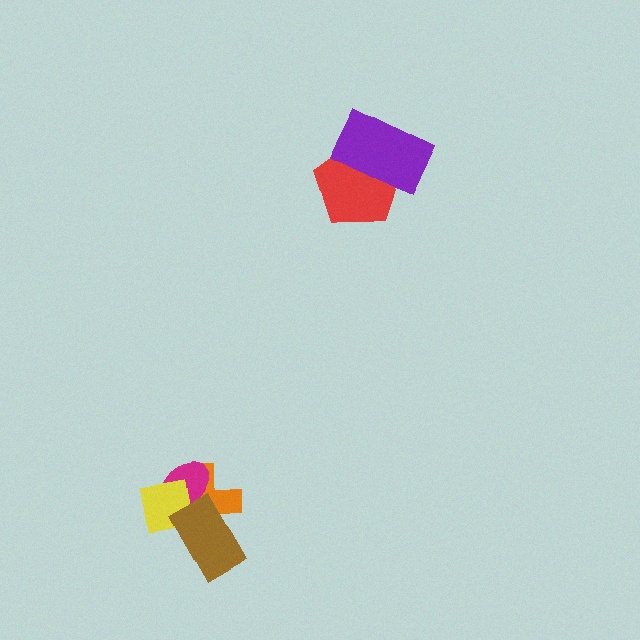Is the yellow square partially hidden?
Yes, it is partially covered by another shape.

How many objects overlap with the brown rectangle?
3 objects overlap with the brown rectangle.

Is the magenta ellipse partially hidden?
Yes, it is partially covered by another shape.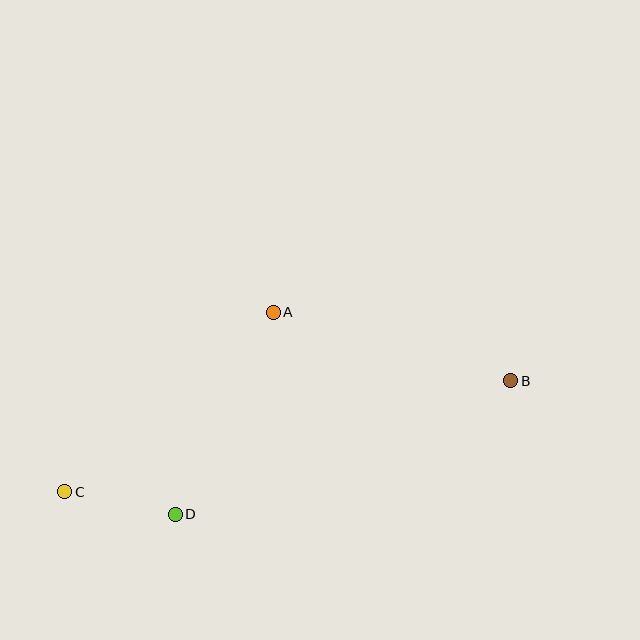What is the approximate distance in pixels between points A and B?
The distance between A and B is approximately 247 pixels.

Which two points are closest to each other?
Points C and D are closest to each other.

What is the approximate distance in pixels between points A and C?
The distance between A and C is approximately 275 pixels.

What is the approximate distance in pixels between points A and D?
The distance between A and D is approximately 225 pixels.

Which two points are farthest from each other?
Points B and C are farthest from each other.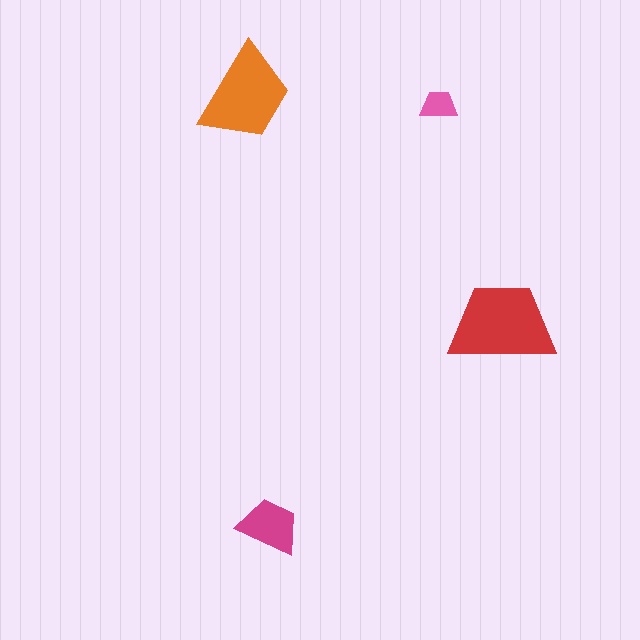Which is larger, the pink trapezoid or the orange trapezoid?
The orange one.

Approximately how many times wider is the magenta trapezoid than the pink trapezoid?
About 1.5 times wider.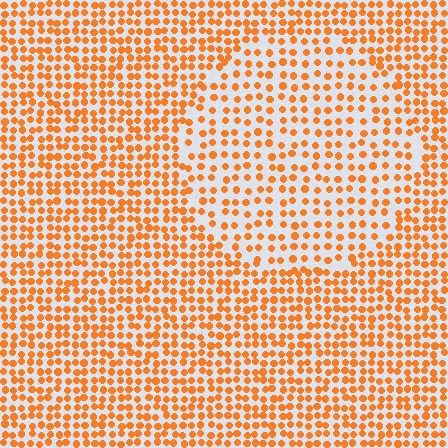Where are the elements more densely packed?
The elements are more densely packed outside the circle boundary.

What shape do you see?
I see a circle.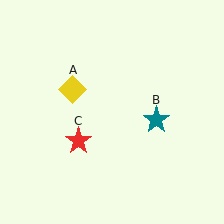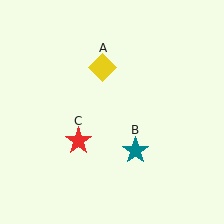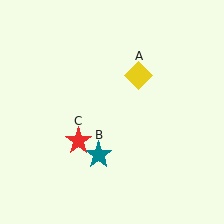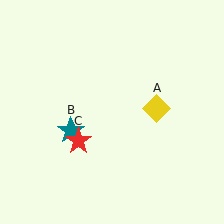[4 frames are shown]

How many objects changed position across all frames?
2 objects changed position: yellow diamond (object A), teal star (object B).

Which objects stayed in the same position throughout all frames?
Red star (object C) remained stationary.